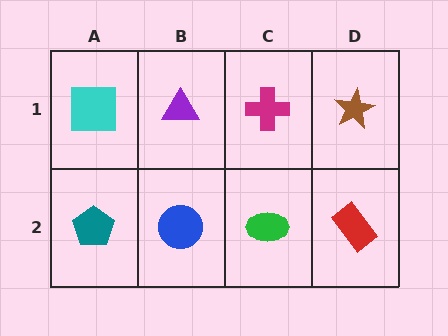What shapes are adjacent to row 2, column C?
A magenta cross (row 1, column C), a blue circle (row 2, column B), a red rectangle (row 2, column D).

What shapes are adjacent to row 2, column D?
A brown star (row 1, column D), a green ellipse (row 2, column C).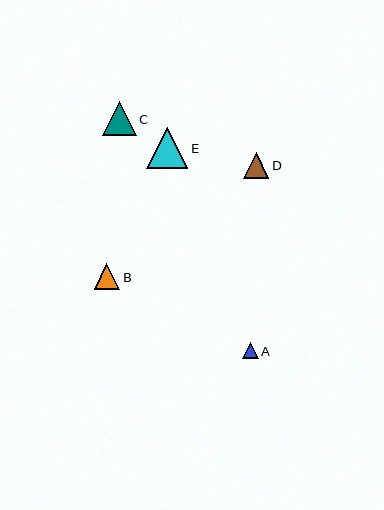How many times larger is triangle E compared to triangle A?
Triangle E is approximately 2.6 times the size of triangle A.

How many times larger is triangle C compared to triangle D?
Triangle C is approximately 1.3 times the size of triangle D.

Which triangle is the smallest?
Triangle A is the smallest with a size of approximately 16 pixels.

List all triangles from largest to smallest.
From largest to smallest: E, C, B, D, A.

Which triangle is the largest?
Triangle E is the largest with a size of approximately 41 pixels.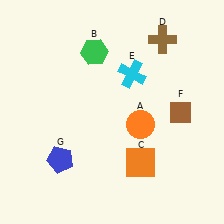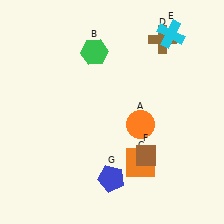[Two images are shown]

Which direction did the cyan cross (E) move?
The cyan cross (E) moved up.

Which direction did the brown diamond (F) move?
The brown diamond (F) moved down.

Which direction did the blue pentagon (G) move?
The blue pentagon (G) moved right.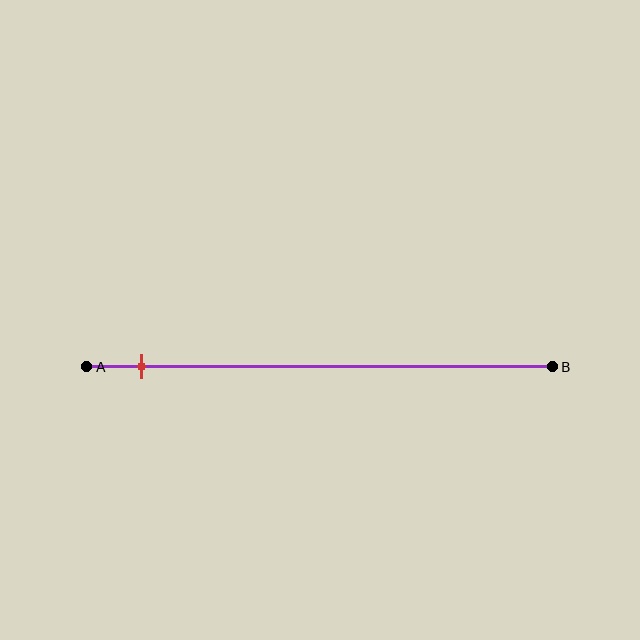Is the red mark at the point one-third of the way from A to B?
No, the mark is at about 10% from A, not at the 33% one-third point.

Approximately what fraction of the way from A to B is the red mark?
The red mark is approximately 10% of the way from A to B.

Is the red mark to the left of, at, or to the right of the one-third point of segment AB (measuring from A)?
The red mark is to the left of the one-third point of segment AB.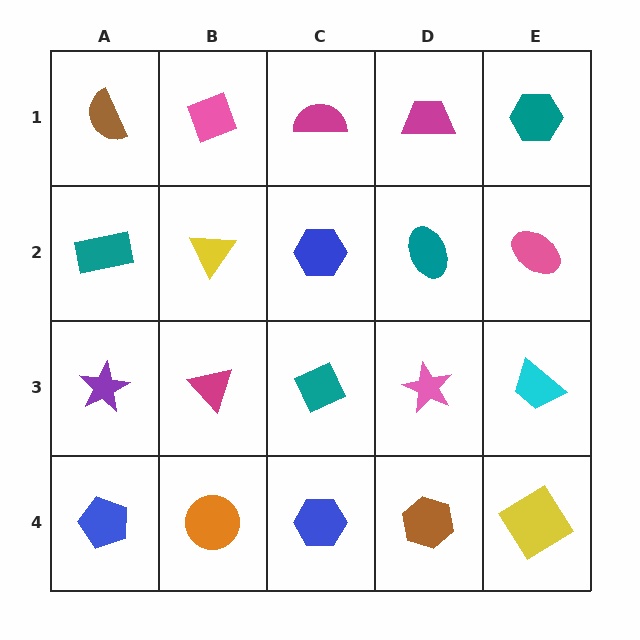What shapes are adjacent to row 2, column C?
A magenta semicircle (row 1, column C), a teal diamond (row 3, column C), a yellow triangle (row 2, column B), a teal ellipse (row 2, column D).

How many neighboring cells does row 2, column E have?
3.